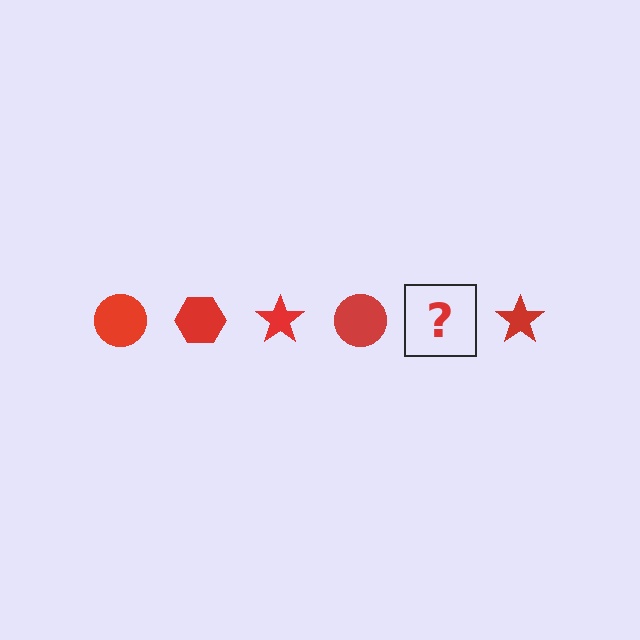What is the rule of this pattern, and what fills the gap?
The rule is that the pattern cycles through circle, hexagon, star shapes in red. The gap should be filled with a red hexagon.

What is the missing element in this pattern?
The missing element is a red hexagon.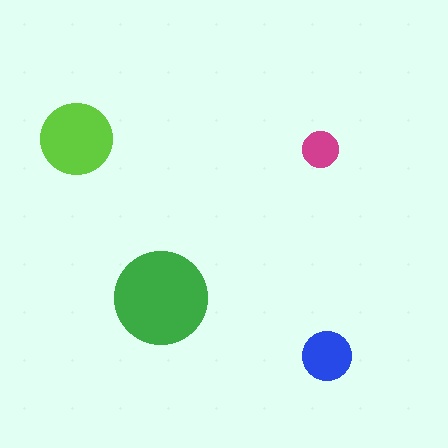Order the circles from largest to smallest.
the green one, the lime one, the blue one, the magenta one.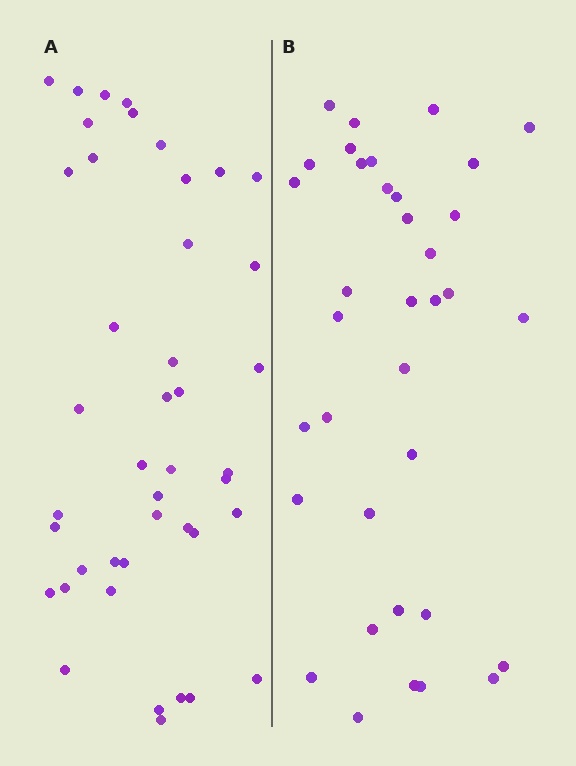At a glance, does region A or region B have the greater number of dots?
Region A (the left region) has more dots.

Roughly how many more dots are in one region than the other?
Region A has roughly 8 or so more dots than region B.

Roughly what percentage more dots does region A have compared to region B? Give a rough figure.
About 20% more.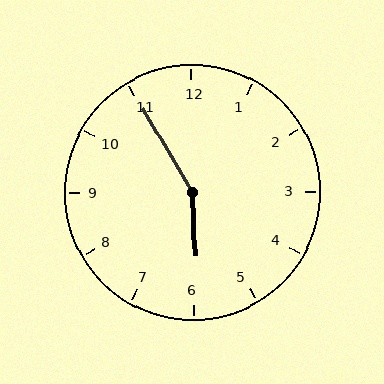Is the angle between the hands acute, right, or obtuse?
It is obtuse.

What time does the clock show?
5:55.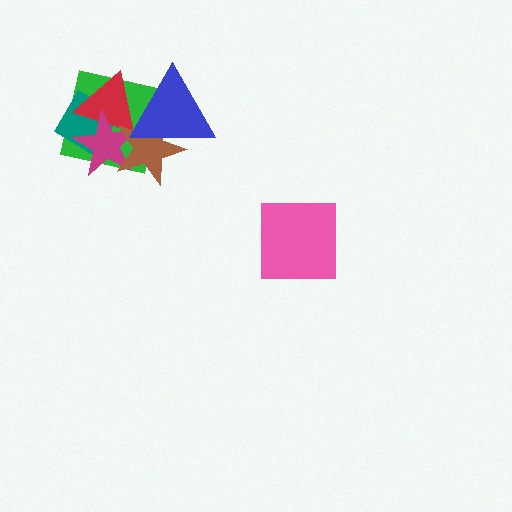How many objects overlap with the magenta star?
5 objects overlap with the magenta star.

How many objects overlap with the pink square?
0 objects overlap with the pink square.